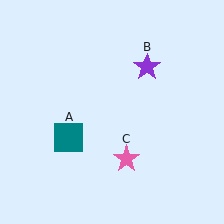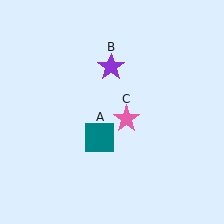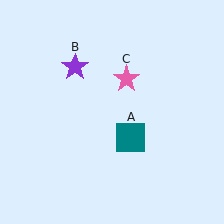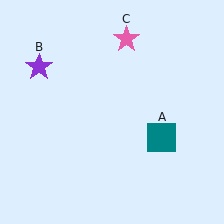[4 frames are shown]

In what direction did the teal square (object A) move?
The teal square (object A) moved right.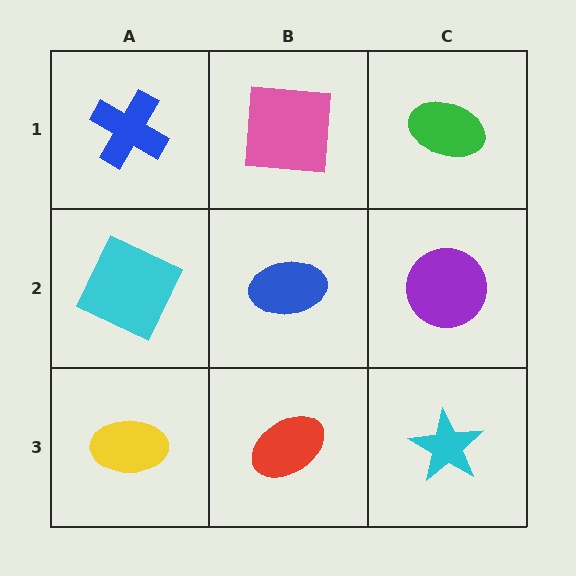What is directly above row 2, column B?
A pink square.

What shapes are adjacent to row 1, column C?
A purple circle (row 2, column C), a pink square (row 1, column B).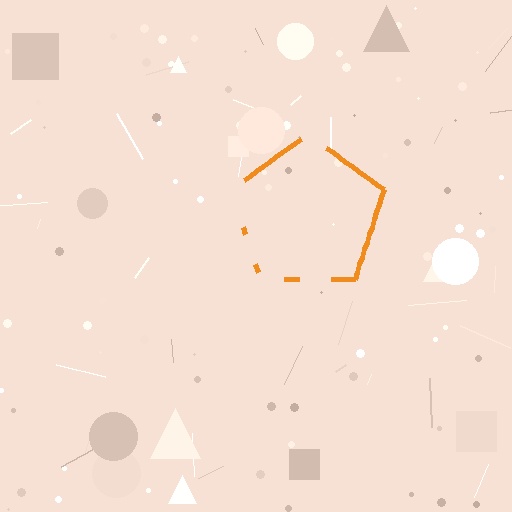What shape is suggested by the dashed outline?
The dashed outline suggests a pentagon.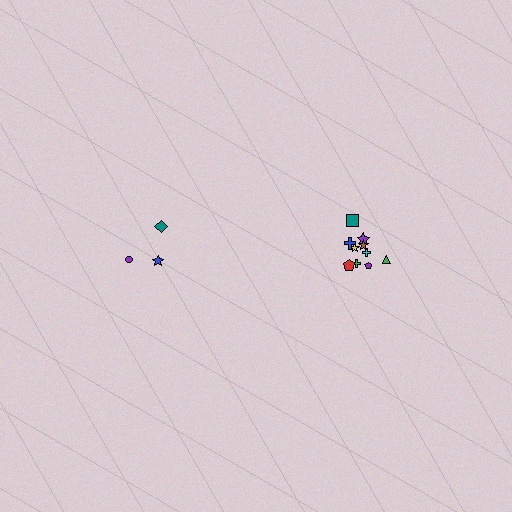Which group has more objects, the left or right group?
The right group.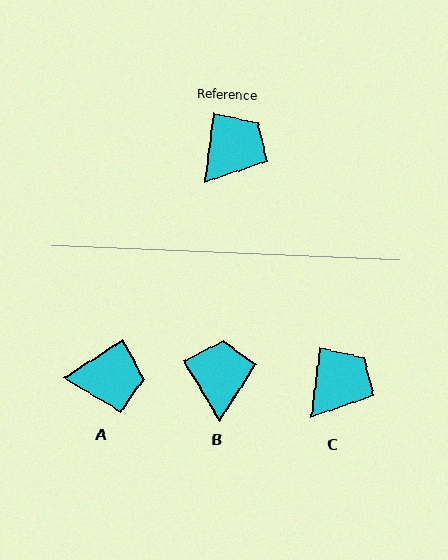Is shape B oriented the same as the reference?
No, it is off by about 39 degrees.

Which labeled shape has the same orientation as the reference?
C.